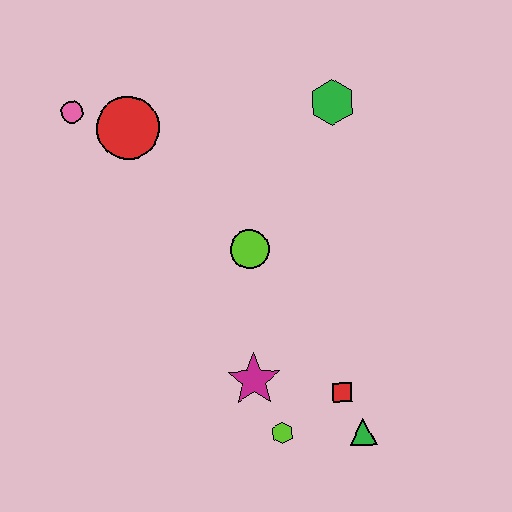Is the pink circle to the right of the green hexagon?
No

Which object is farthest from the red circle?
The green triangle is farthest from the red circle.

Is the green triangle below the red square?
Yes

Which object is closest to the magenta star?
The lime hexagon is closest to the magenta star.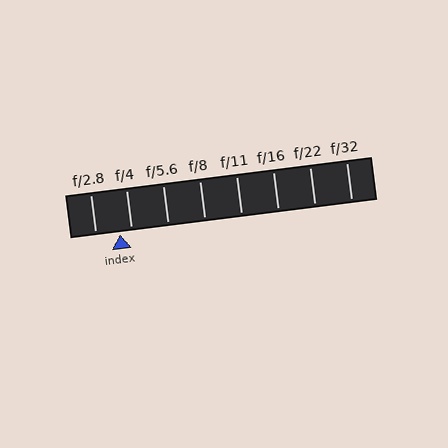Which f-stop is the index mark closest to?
The index mark is closest to f/4.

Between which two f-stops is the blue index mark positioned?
The index mark is between f/2.8 and f/4.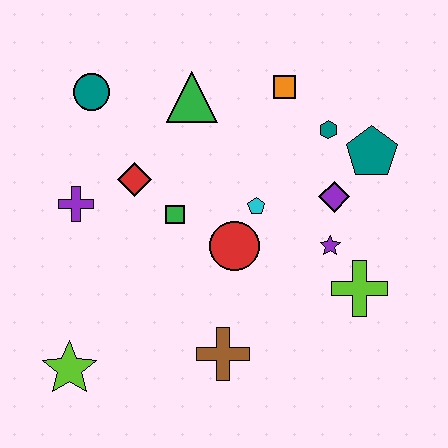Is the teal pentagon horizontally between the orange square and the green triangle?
No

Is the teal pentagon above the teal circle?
No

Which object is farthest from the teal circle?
The lime cross is farthest from the teal circle.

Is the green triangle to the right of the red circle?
No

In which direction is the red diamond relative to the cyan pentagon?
The red diamond is to the left of the cyan pentagon.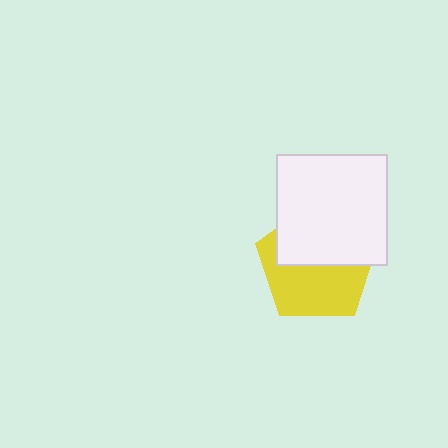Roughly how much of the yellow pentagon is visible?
About half of it is visible (roughly 52%).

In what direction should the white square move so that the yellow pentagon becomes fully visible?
The white square should move up. That is the shortest direction to clear the overlap and leave the yellow pentagon fully visible.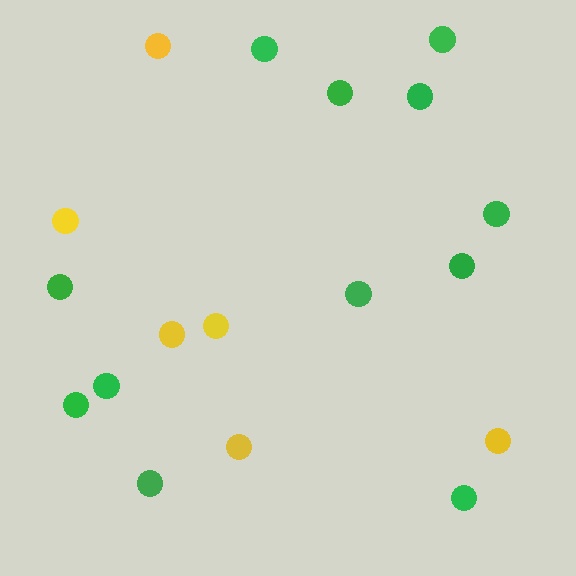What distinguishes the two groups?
There are 2 groups: one group of yellow circles (6) and one group of green circles (12).